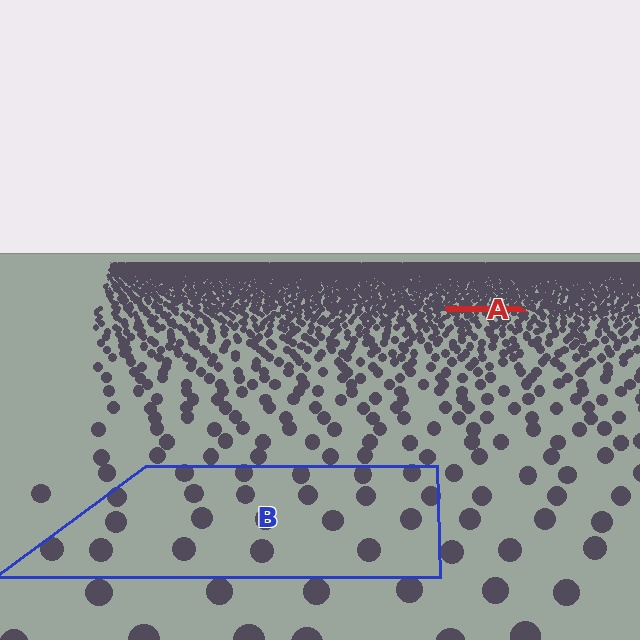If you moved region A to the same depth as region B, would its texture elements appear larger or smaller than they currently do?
They would appear larger. At a closer depth, the same texture elements are projected at a bigger on-screen size.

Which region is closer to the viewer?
Region B is closer. The texture elements there are larger and more spread out.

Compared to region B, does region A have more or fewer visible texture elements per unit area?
Region A has more texture elements per unit area — they are packed more densely because it is farther away.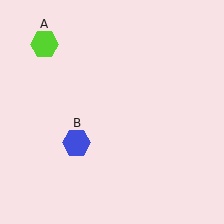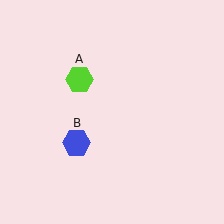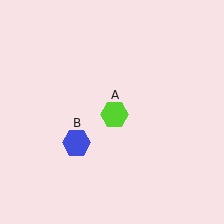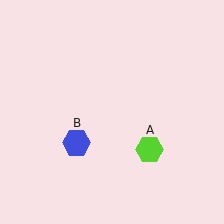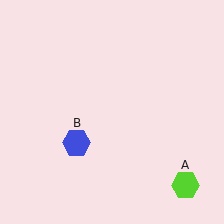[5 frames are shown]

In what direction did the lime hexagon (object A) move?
The lime hexagon (object A) moved down and to the right.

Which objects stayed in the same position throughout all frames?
Blue hexagon (object B) remained stationary.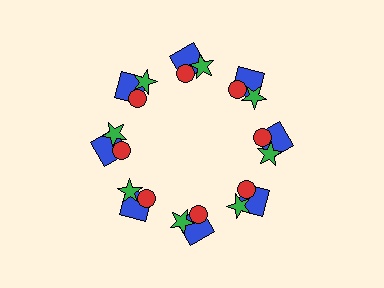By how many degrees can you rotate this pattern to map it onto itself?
The pattern maps onto itself every 45 degrees of rotation.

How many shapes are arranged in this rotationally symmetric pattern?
There are 24 shapes, arranged in 8 groups of 3.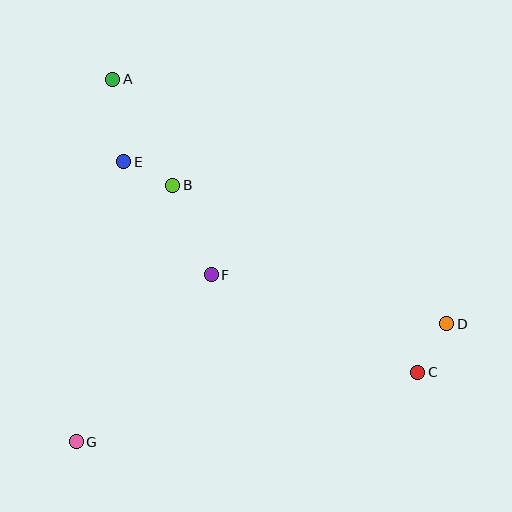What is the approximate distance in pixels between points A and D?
The distance between A and D is approximately 414 pixels.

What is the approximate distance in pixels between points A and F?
The distance between A and F is approximately 219 pixels.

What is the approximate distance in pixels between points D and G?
The distance between D and G is approximately 389 pixels.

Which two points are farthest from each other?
Points A and C are farthest from each other.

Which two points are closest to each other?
Points B and E are closest to each other.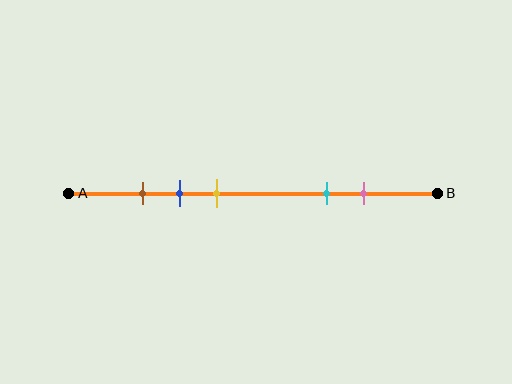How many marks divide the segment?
There are 5 marks dividing the segment.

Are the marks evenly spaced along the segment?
No, the marks are not evenly spaced.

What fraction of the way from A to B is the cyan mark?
The cyan mark is approximately 70% (0.7) of the way from A to B.